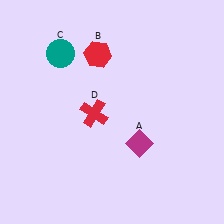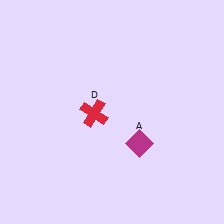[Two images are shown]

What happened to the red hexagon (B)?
The red hexagon (B) was removed in Image 2. It was in the top-left area of Image 1.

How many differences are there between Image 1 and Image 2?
There are 2 differences between the two images.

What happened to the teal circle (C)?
The teal circle (C) was removed in Image 2. It was in the top-left area of Image 1.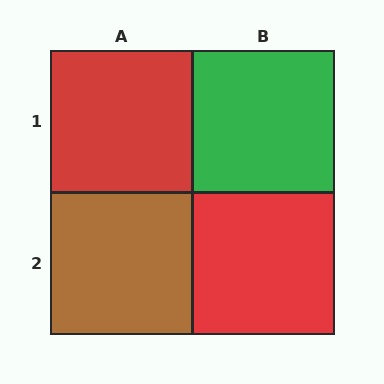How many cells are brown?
1 cell is brown.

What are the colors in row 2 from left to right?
Brown, red.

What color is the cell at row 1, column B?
Green.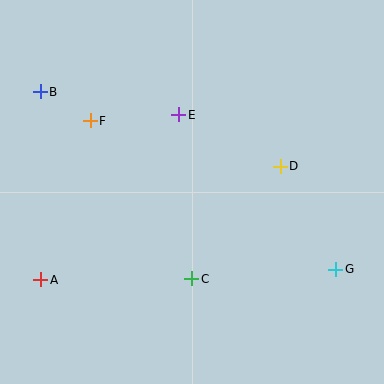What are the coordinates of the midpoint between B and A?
The midpoint between B and A is at (40, 186).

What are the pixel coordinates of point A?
Point A is at (41, 280).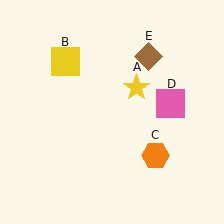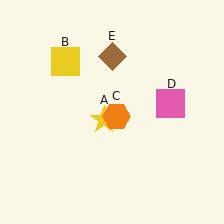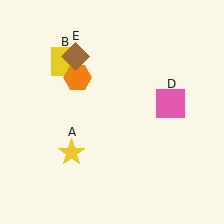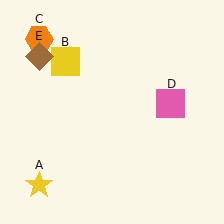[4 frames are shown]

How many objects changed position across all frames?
3 objects changed position: yellow star (object A), orange hexagon (object C), brown diamond (object E).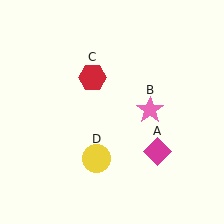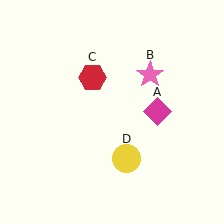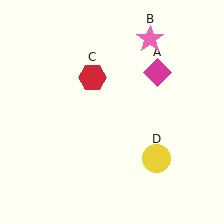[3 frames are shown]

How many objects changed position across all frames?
3 objects changed position: magenta diamond (object A), pink star (object B), yellow circle (object D).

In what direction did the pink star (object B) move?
The pink star (object B) moved up.